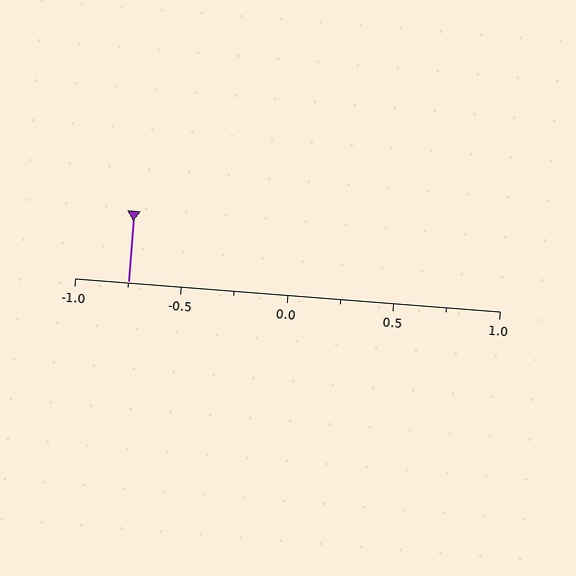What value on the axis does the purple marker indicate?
The marker indicates approximately -0.75.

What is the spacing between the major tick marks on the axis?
The major ticks are spaced 0.5 apart.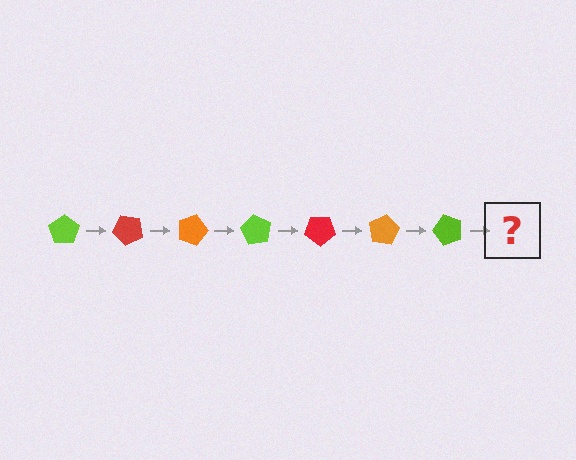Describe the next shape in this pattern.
It should be a red pentagon, rotated 315 degrees from the start.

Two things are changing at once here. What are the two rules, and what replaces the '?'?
The two rules are that it rotates 45 degrees each step and the color cycles through lime, red, and orange. The '?' should be a red pentagon, rotated 315 degrees from the start.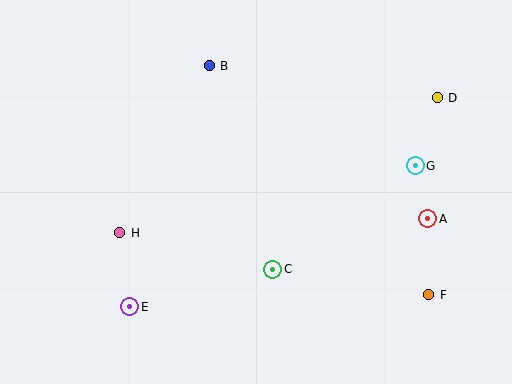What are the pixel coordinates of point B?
Point B is at (209, 66).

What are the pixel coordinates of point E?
Point E is at (130, 307).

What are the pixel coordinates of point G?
Point G is at (415, 166).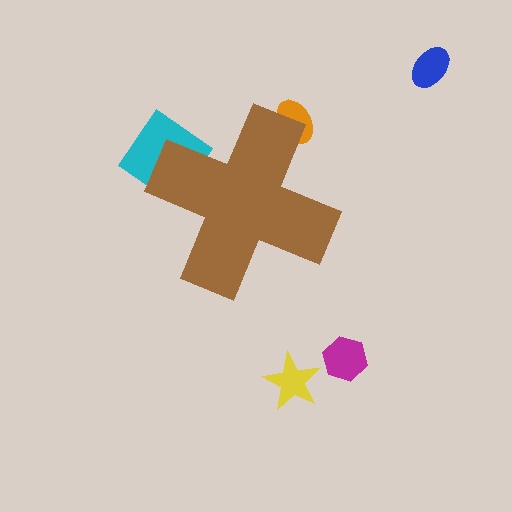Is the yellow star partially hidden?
No, the yellow star is fully visible.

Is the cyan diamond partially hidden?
Yes, the cyan diamond is partially hidden behind the brown cross.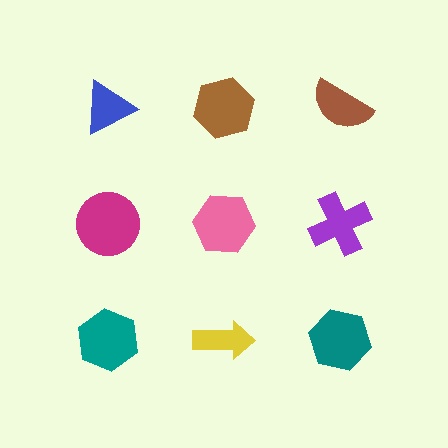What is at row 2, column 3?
A purple cross.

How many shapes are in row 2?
3 shapes.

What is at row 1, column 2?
A brown hexagon.